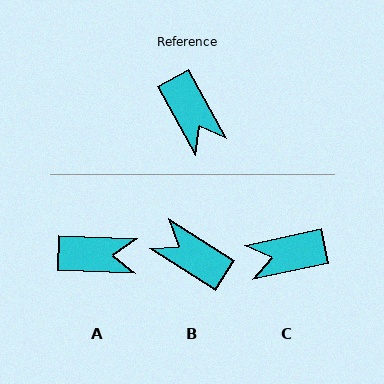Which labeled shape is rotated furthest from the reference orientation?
B, about 151 degrees away.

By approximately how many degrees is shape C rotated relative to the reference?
Approximately 107 degrees clockwise.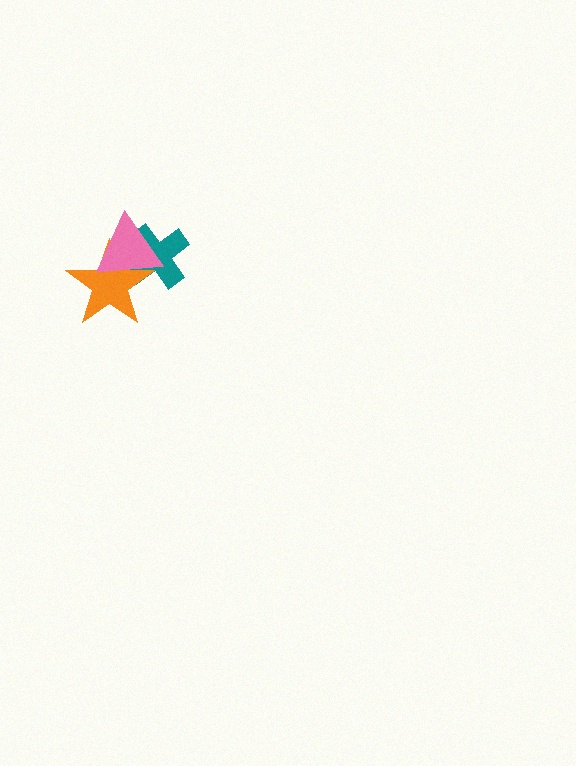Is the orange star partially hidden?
Yes, it is partially covered by another shape.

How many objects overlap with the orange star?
2 objects overlap with the orange star.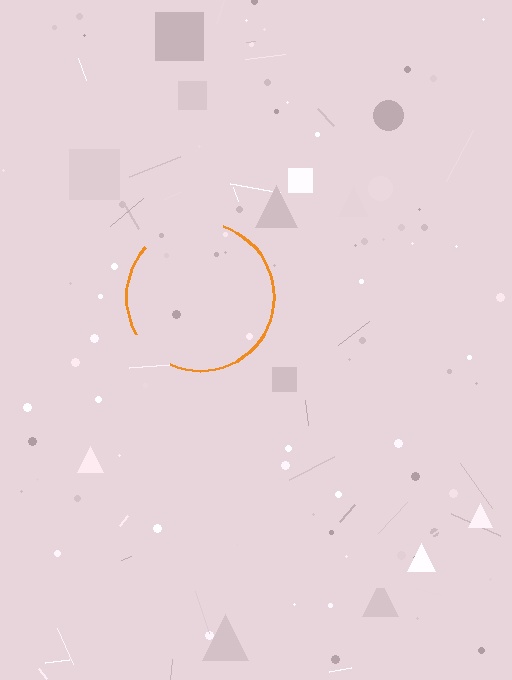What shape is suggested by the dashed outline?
The dashed outline suggests a circle.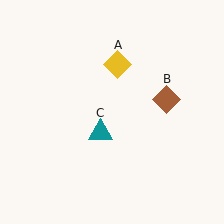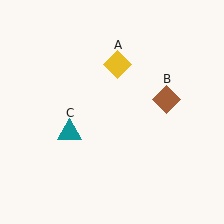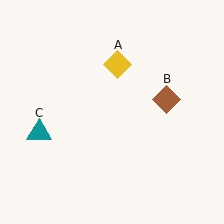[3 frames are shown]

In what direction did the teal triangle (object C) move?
The teal triangle (object C) moved left.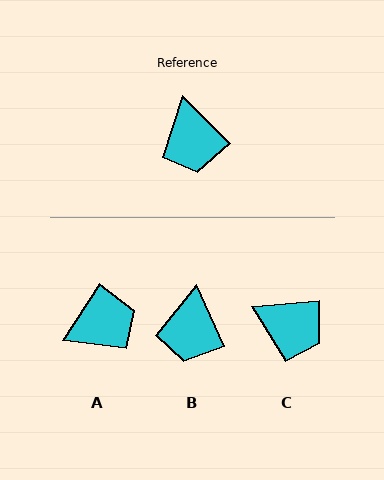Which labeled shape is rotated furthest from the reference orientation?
A, about 101 degrees away.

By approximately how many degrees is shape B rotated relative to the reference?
Approximately 21 degrees clockwise.